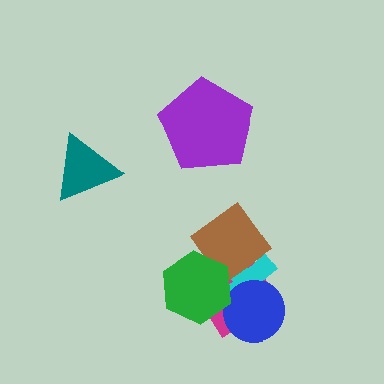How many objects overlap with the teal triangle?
0 objects overlap with the teal triangle.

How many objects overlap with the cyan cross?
4 objects overlap with the cyan cross.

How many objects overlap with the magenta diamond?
4 objects overlap with the magenta diamond.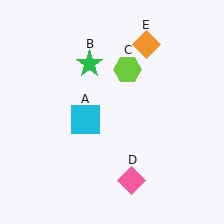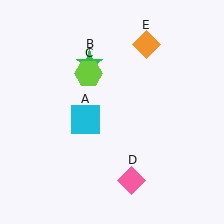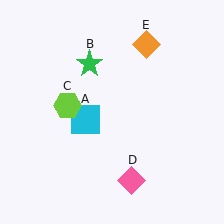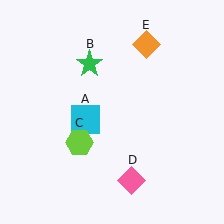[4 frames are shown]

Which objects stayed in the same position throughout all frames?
Cyan square (object A) and green star (object B) and pink diamond (object D) and orange diamond (object E) remained stationary.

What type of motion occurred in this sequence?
The lime hexagon (object C) rotated counterclockwise around the center of the scene.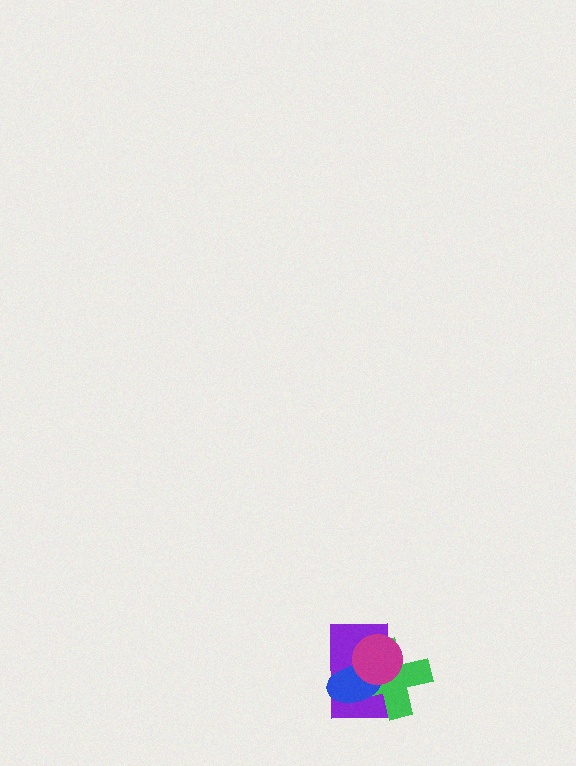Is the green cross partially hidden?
Yes, it is partially covered by another shape.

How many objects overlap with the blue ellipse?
3 objects overlap with the blue ellipse.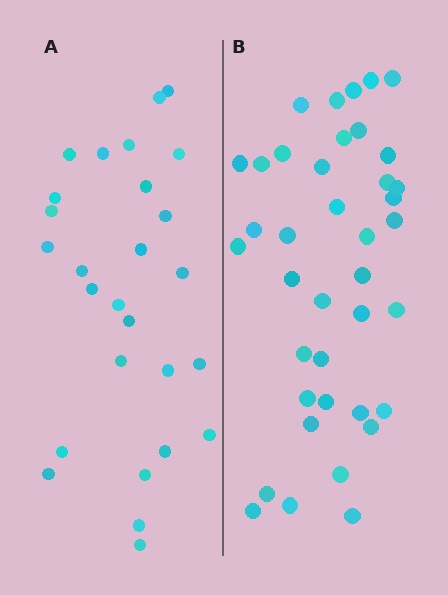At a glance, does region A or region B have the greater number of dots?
Region B (the right region) has more dots.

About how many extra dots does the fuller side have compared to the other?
Region B has roughly 12 or so more dots than region A.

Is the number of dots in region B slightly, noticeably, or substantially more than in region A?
Region B has noticeably more, but not dramatically so. The ratio is roughly 1.4 to 1.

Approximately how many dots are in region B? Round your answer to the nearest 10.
About 40 dots. (The exact count is 39, which rounds to 40.)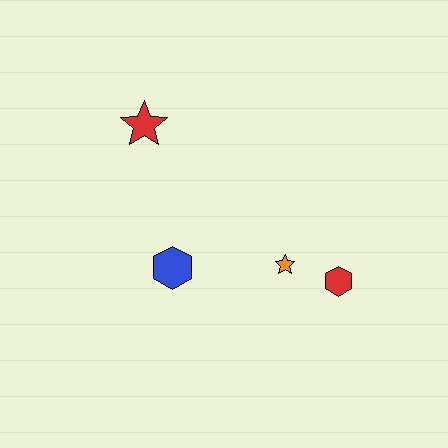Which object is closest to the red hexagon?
The orange star is closest to the red hexagon.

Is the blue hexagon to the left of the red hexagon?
Yes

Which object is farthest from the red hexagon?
The red star is farthest from the red hexagon.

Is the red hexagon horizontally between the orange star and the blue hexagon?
No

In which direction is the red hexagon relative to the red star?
The red hexagon is to the right of the red star.